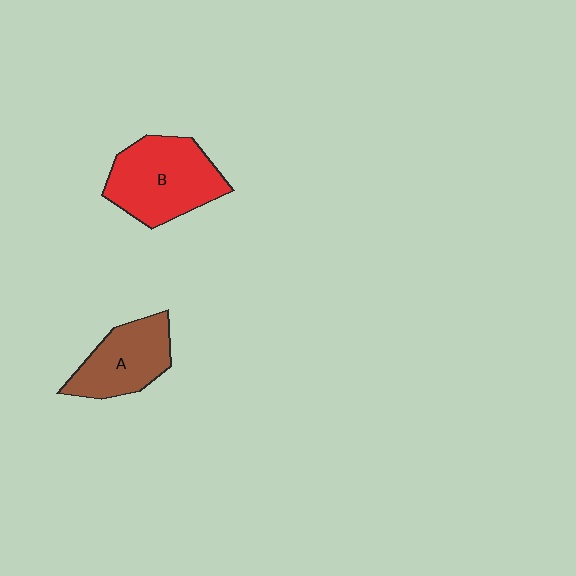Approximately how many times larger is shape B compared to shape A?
Approximately 1.4 times.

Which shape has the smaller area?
Shape A (brown).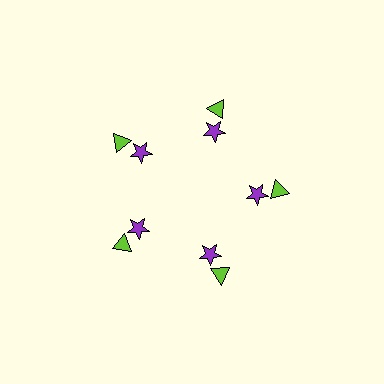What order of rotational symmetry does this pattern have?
This pattern has 5-fold rotational symmetry.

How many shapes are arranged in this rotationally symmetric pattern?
There are 10 shapes, arranged in 5 groups of 2.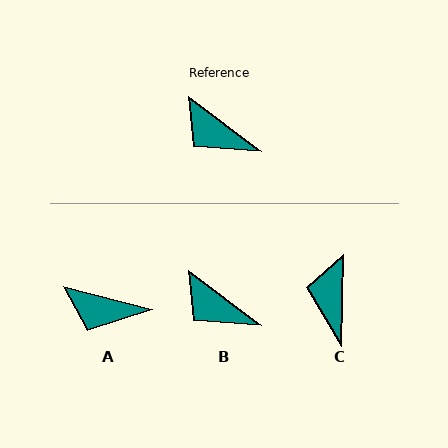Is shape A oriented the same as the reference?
No, it is off by about 23 degrees.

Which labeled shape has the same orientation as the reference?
B.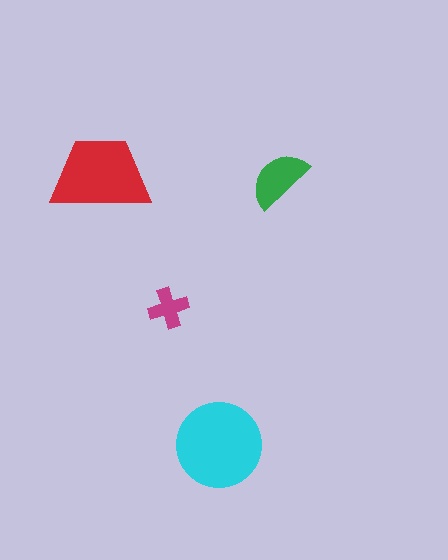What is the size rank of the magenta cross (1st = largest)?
4th.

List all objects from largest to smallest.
The cyan circle, the red trapezoid, the green semicircle, the magenta cross.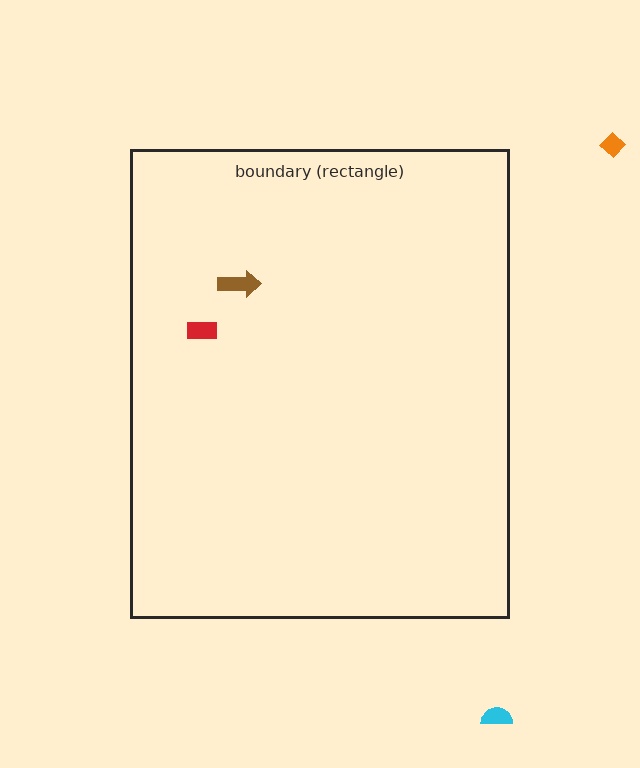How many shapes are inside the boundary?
2 inside, 2 outside.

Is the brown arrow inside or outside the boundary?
Inside.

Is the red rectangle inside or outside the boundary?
Inside.